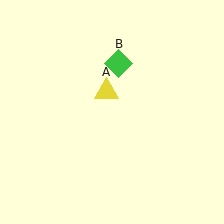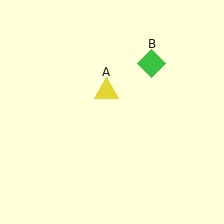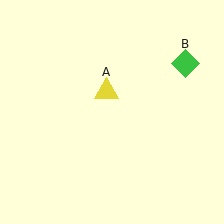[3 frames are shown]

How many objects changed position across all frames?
1 object changed position: green diamond (object B).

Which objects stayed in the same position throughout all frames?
Yellow triangle (object A) remained stationary.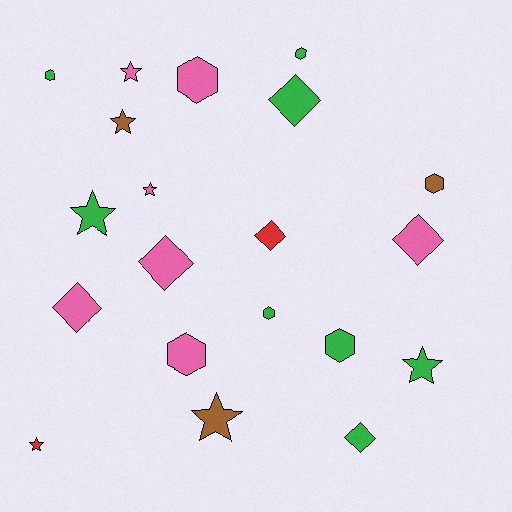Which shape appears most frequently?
Star, with 7 objects.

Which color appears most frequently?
Green, with 8 objects.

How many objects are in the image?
There are 20 objects.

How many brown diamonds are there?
There are no brown diamonds.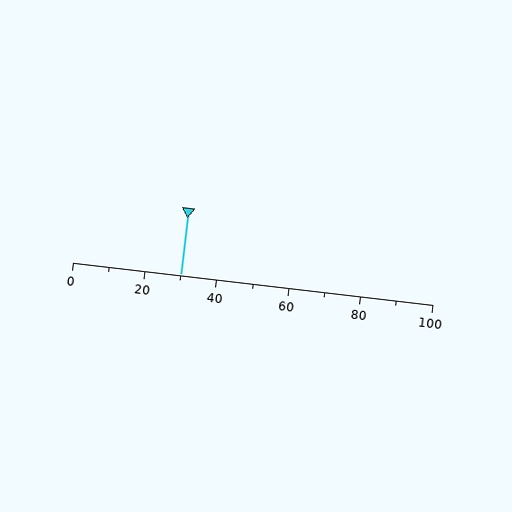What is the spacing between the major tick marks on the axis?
The major ticks are spaced 20 apart.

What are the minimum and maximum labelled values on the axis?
The axis runs from 0 to 100.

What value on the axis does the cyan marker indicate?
The marker indicates approximately 30.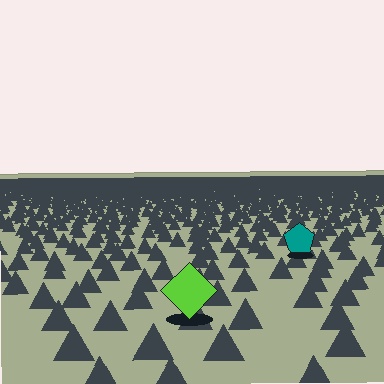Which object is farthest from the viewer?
The teal pentagon is farthest from the viewer. It appears smaller and the ground texture around it is denser.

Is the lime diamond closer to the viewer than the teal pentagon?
Yes. The lime diamond is closer — you can tell from the texture gradient: the ground texture is coarser near it.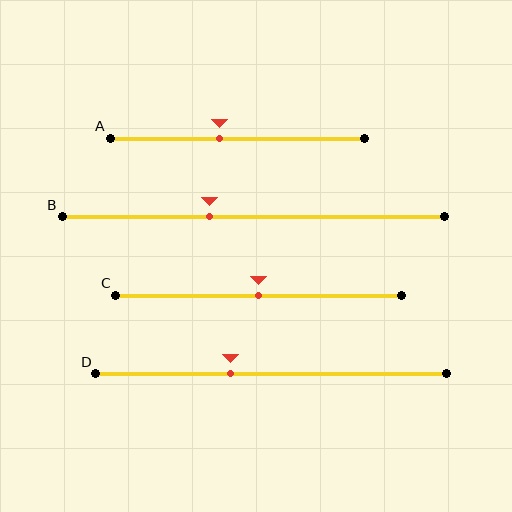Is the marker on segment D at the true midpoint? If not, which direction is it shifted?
No, the marker on segment D is shifted to the left by about 11% of the segment length.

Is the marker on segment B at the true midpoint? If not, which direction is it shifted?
No, the marker on segment B is shifted to the left by about 12% of the segment length.